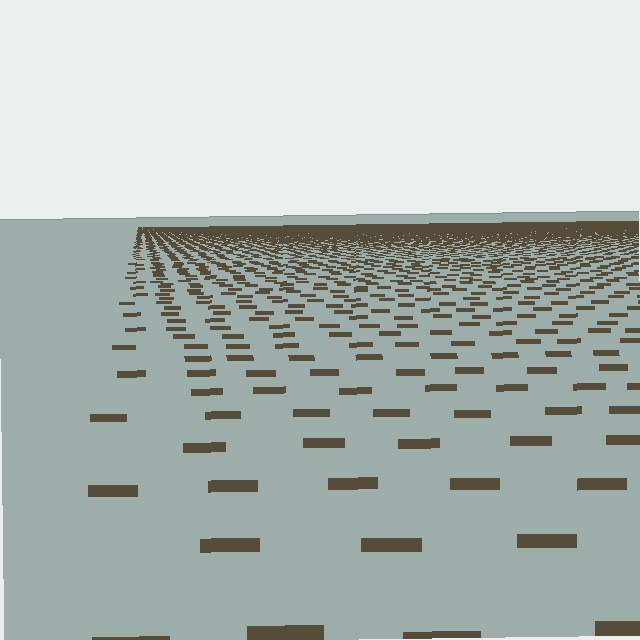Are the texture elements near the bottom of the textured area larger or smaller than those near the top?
Larger. Near the bottom, elements are closer to the viewer and appear at a bigger on-screen size.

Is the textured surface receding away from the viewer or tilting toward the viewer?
The surface is receding away from the viewer. Texture elements get smaller and denser toward the top.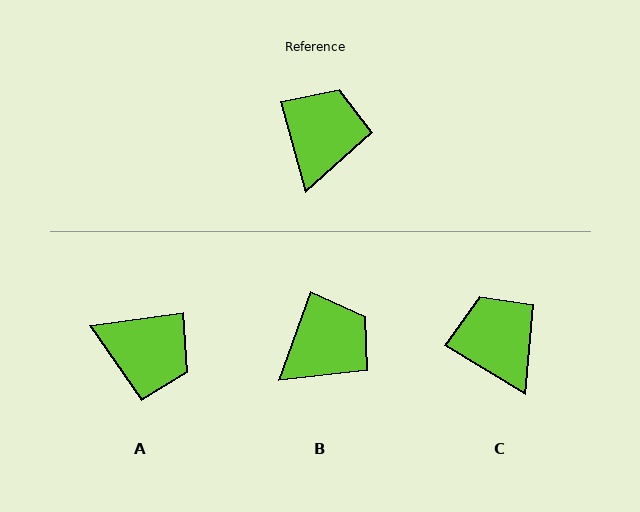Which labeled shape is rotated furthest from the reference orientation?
A, about 97 degrees away.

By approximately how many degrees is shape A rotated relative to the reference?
Approximately 97 degrees clockwise.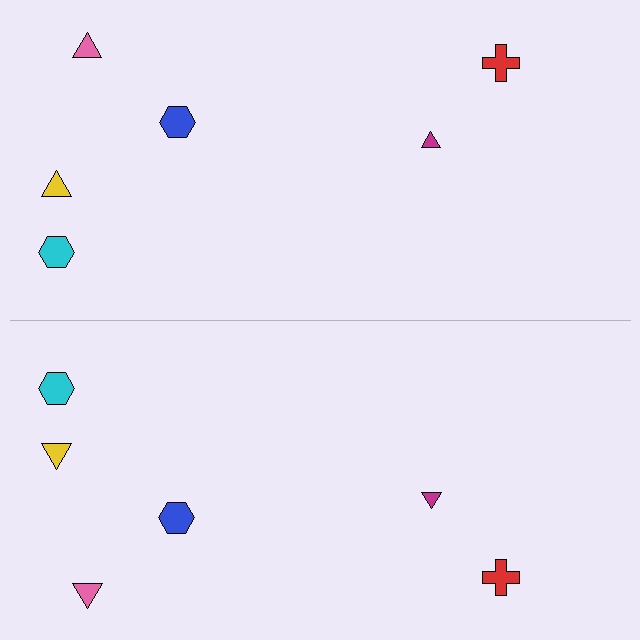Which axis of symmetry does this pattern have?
The pattern has a horizontal axis of symmetry running through the center of the image.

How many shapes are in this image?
There are 12 shapes in this image.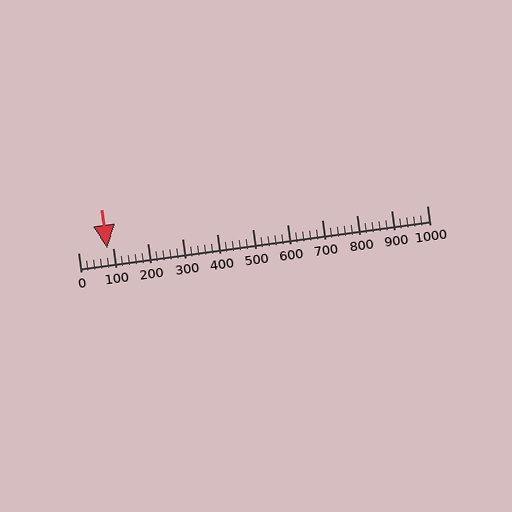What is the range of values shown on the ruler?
The ruler shows values from 0 to 1000.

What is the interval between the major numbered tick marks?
The major tick marks are spaced 100 units apart.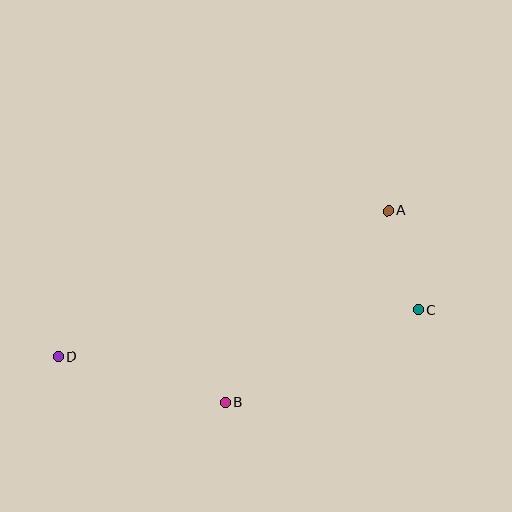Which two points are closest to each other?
Points A and C are closest to each other.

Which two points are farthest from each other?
Points C and D are farthest from each other.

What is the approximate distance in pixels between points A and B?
The distance between A and B is approximately 252 pixels.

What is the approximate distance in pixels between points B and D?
The distance between B and D is approximately 173 pixels.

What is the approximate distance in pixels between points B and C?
The distance between B and C is approximately 214 pixels.